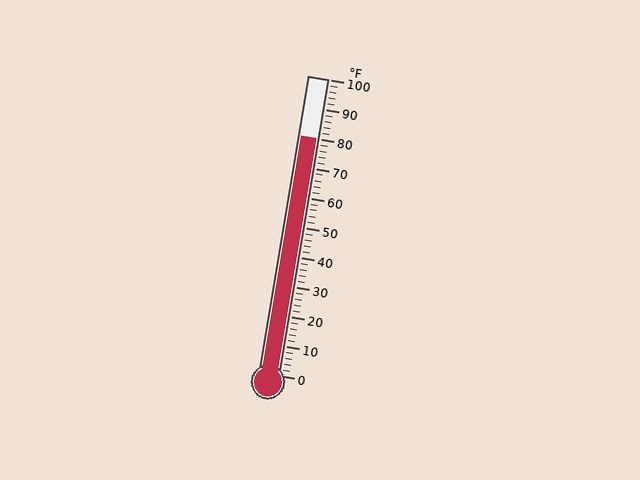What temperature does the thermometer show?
The thermometer shows approximately 80°F.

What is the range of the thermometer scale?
The thermometer scale ranges from 0°F to 100°F.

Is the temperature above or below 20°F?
The temperature is above 20°F.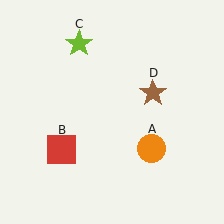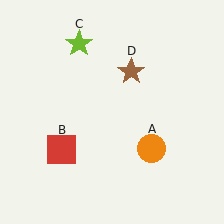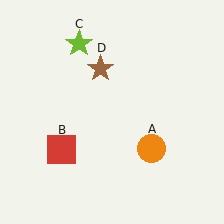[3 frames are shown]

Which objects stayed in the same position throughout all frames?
Orange circle (object A) and red square (object B) and lime star (object C) remained stationary.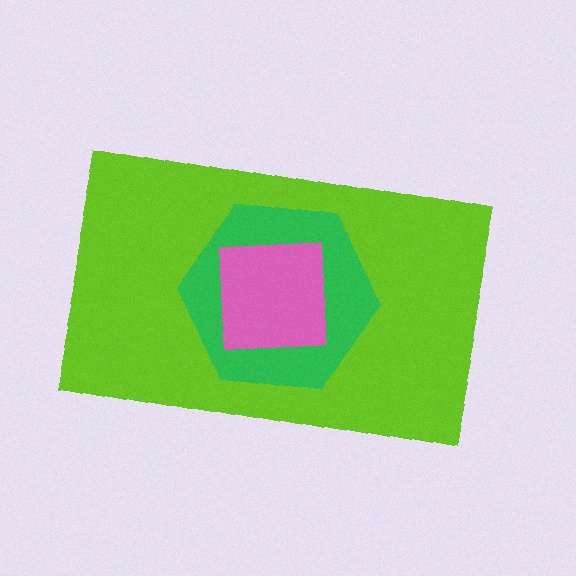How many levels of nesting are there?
3.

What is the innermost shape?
The pink square.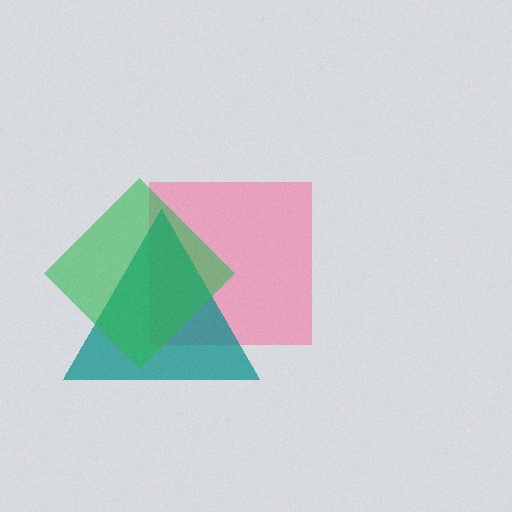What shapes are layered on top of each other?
The layered shapes are: a pink square, a teal triangle, a green diamond.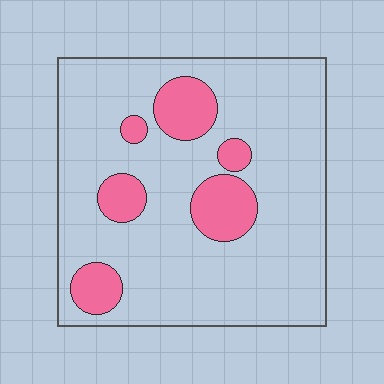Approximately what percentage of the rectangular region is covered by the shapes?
Approximately 15%.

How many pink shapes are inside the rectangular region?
6.